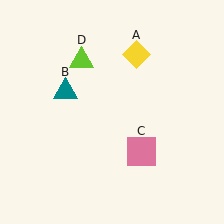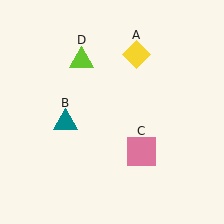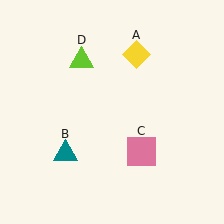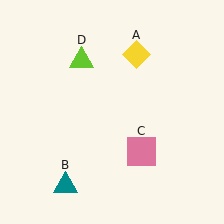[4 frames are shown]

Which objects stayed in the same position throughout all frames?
Yellow diamond (object A) and pink square (object C) and lime triangle (object D) remained stationary.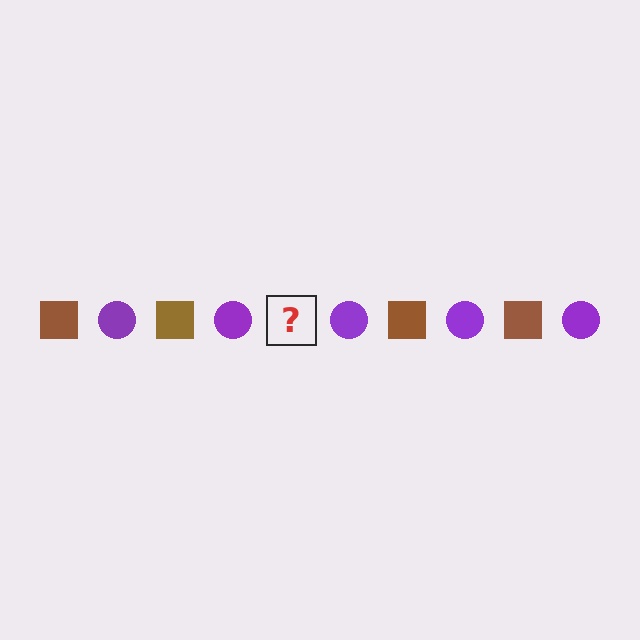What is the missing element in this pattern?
The missing element is a brown square.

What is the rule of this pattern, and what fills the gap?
The rule is that the pattern alternates between brown square and purple circle. The gap should be filled with a brown square.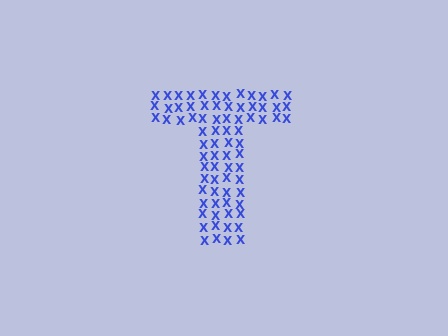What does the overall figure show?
The overall figure shows the letter T.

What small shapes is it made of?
It is made of small letter X's.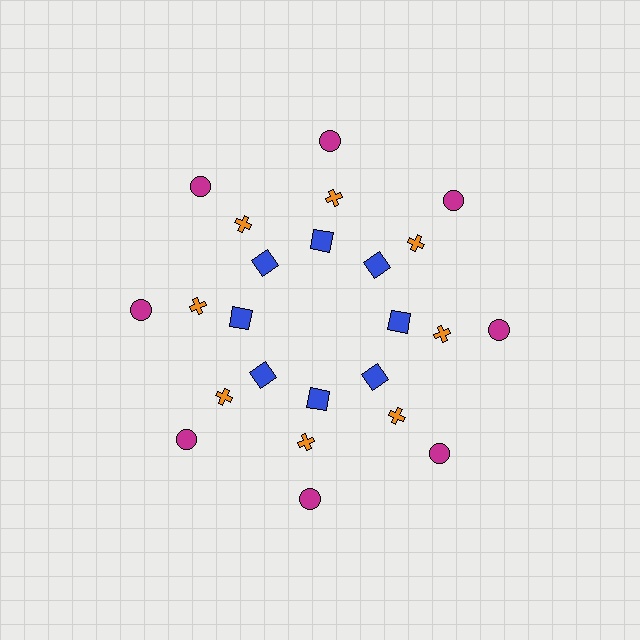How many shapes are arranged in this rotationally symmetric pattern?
There are 24 shapes, arranged in 8 groups of 3.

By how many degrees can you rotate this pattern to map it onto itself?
The pattern maps onto itself every 45 degrees of rotation.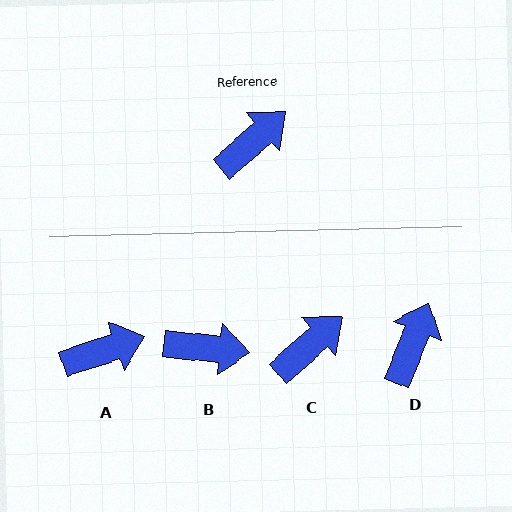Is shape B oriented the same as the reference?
No, it is off by about 48 degrees.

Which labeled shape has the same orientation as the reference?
C.